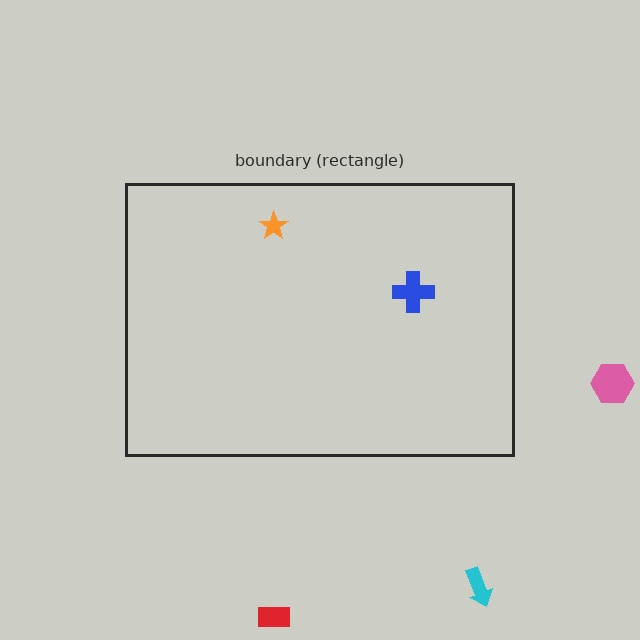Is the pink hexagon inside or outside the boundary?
Outside.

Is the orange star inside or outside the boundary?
Inside.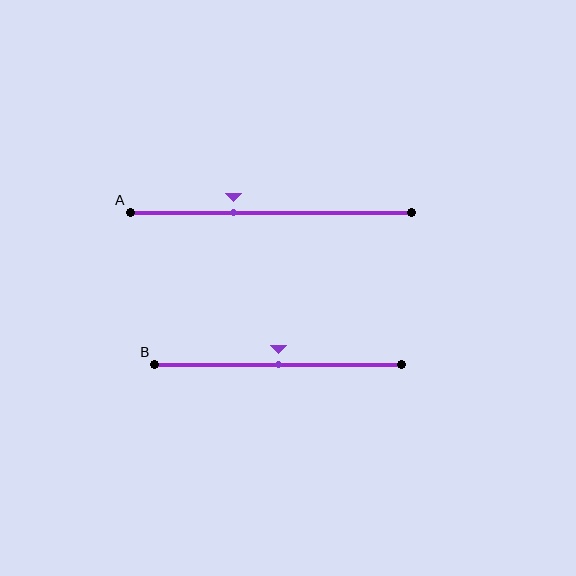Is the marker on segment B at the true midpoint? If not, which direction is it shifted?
Yes, the marker on segment B is at the true midpoint.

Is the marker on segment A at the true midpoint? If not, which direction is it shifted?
No, the marker on segment A is shifted to the left by about 13% of the segment length.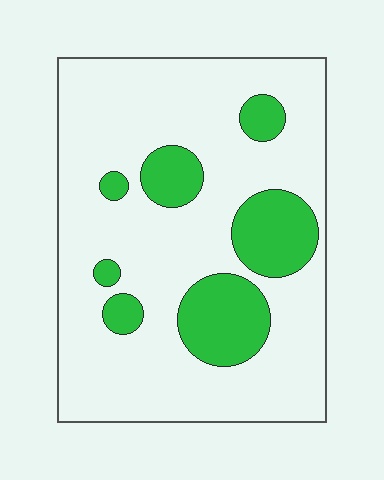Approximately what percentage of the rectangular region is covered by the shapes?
Approximately 20%.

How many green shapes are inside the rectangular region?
7.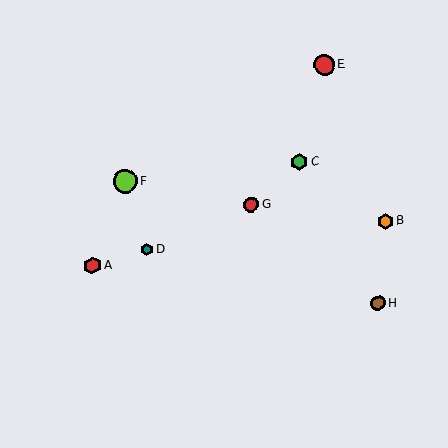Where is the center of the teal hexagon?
The center of the teal hexagon is at (147, 249).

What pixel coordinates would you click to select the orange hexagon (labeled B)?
Click at (385, 221) to select the orange hexagon B.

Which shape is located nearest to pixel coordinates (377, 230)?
The orange hexagon (labeled B) at (385, 221) is nearest to that location.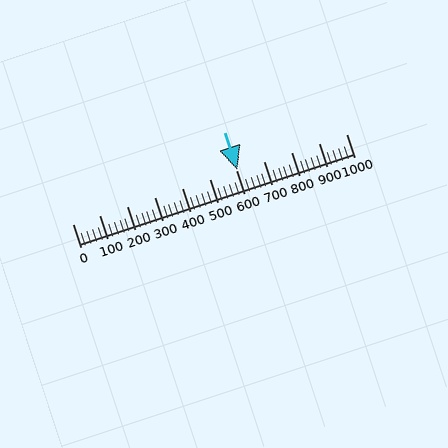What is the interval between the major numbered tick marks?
The major tick marks are spaced 100 units apart.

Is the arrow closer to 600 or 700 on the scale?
The arrow is closer to 600.